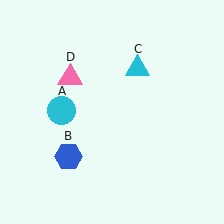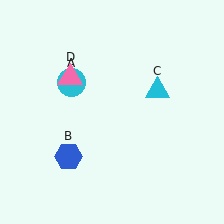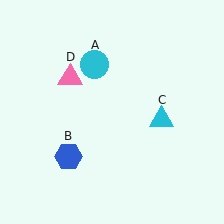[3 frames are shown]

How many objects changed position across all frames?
2 objects changed position: cyan circle (object A), cyan triangle (object C).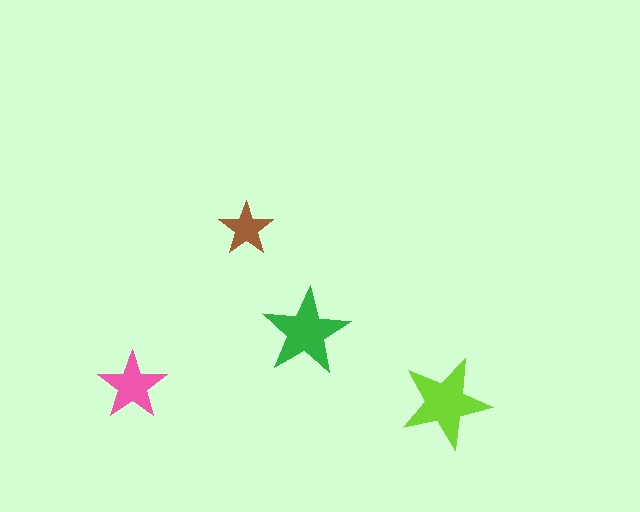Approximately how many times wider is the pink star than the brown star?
About 1.5 times wider.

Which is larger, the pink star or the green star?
The green one.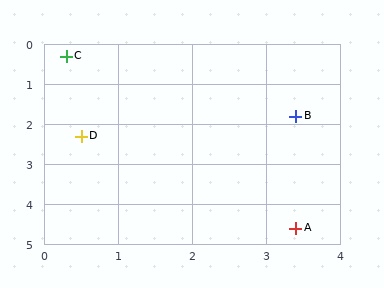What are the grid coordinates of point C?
Point C is at approximately (0.3, 0.3).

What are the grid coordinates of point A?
Point A is at approximately (3.4, 4.6).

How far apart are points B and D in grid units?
Points B and D are about 2.9 grid units apart.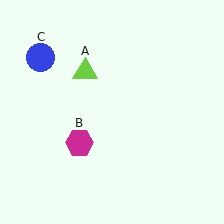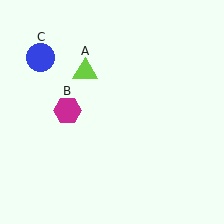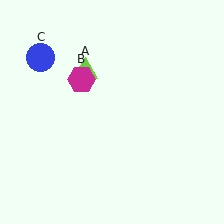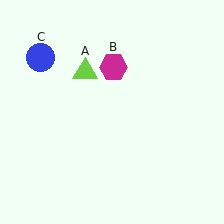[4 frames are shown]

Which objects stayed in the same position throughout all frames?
Lime triangle (object A) and blue circle (object C) remained stationary.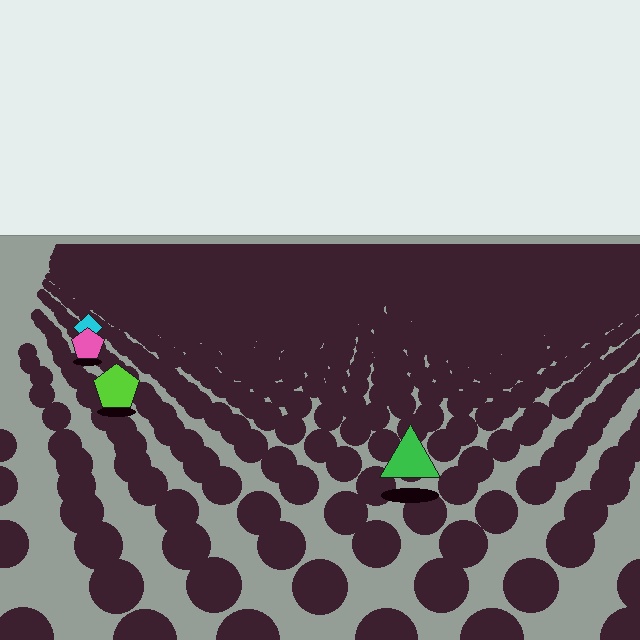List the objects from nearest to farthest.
From nearest to farthest: the green triangle, the lime pentagon, the pink pentagon, the cyan diamond.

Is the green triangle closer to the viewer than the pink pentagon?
Yes. The green triangle is closer — you can tell from the texture gradient: the ground texture is coarser near it.